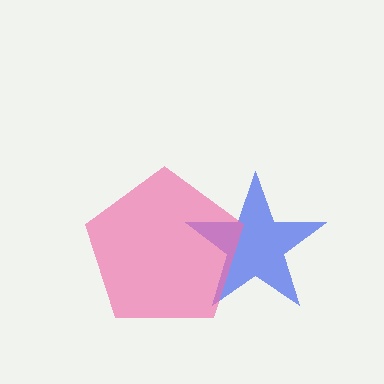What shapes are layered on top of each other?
The layered shapes are: a blue star, a pink pentagon.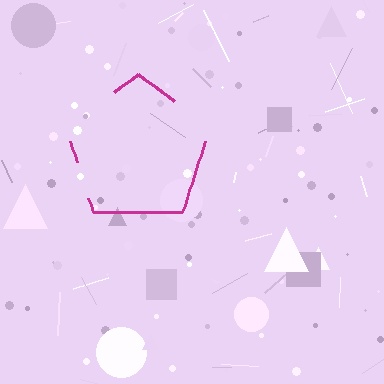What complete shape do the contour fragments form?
The contour fragments form a pentagon.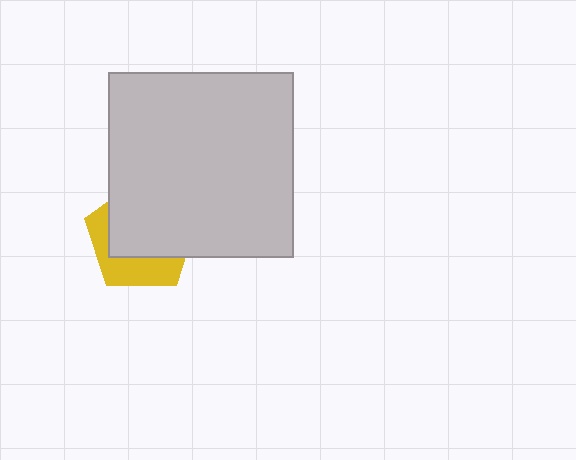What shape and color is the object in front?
The object in front is a light gray square.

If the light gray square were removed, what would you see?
You would see the complete yellow pentagon.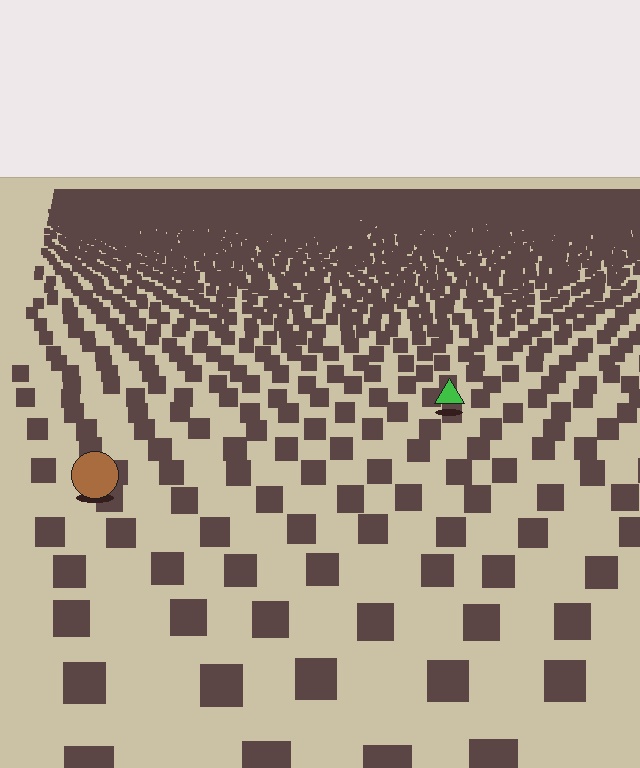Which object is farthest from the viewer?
The green triangle is farthest from the viewer. It appears smaller and the ground texture around it is denser.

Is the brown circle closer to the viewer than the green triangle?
Yes. The brown circle is closer — you can tell from the texture gradient: the ground texture is coarser near it.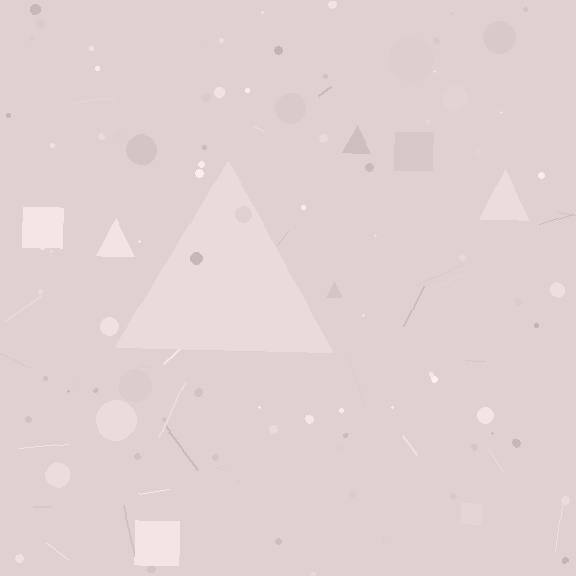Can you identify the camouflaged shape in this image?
The camouflaged shape is a triangle.